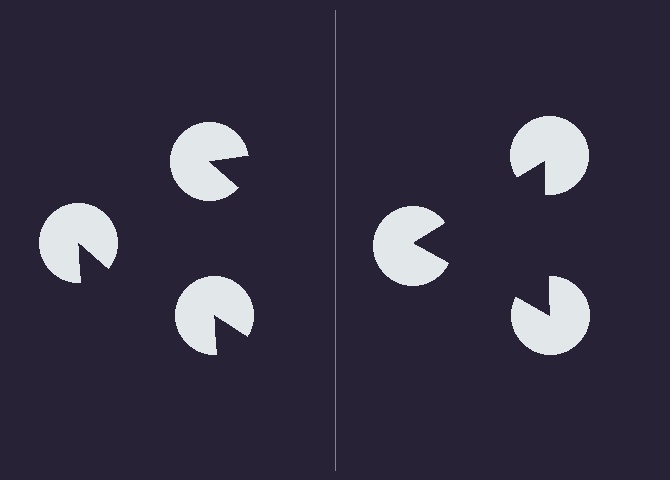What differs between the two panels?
The pac-man discs are positioned identically on both sides; only the wedge orientations differ. On the right they align to a triangle; on the left they are misaligned.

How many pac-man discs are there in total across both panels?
6 — 3 on each side.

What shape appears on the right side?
An illusory triangle.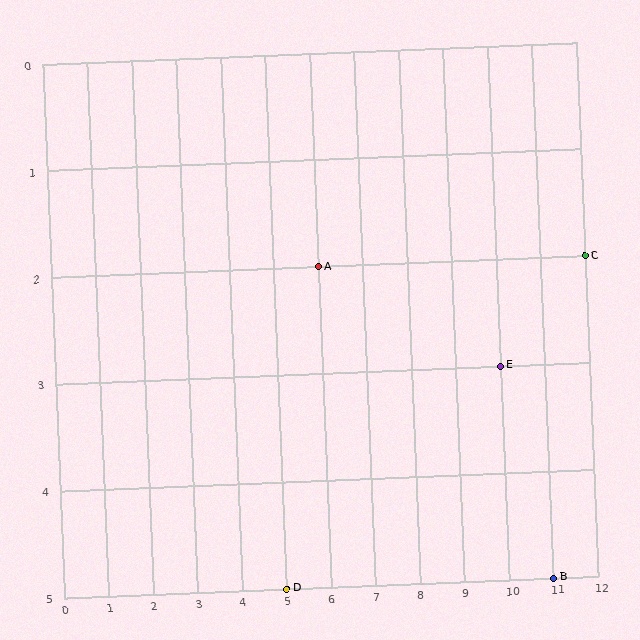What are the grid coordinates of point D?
Point D is at grid coordinates (5, 5).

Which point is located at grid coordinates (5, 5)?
Point D is at (5, 5).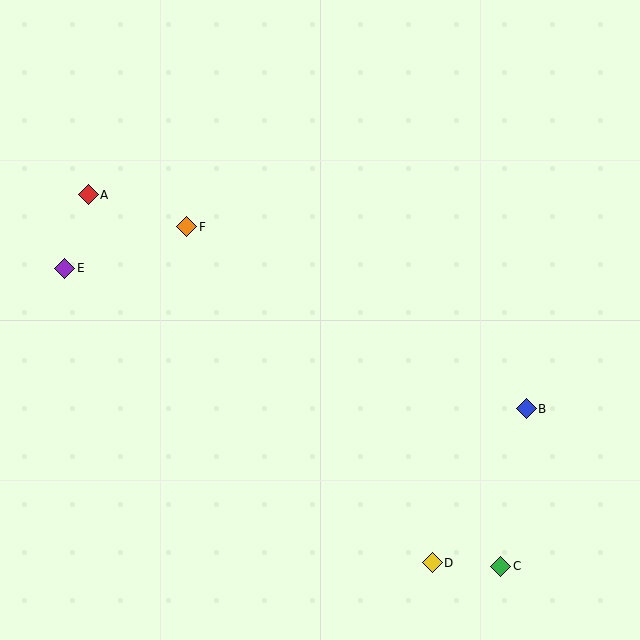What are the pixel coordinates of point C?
Point C is at (501, 566).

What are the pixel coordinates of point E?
Point E is at (65, 268).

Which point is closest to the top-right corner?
Point B is closest to the top-right corner.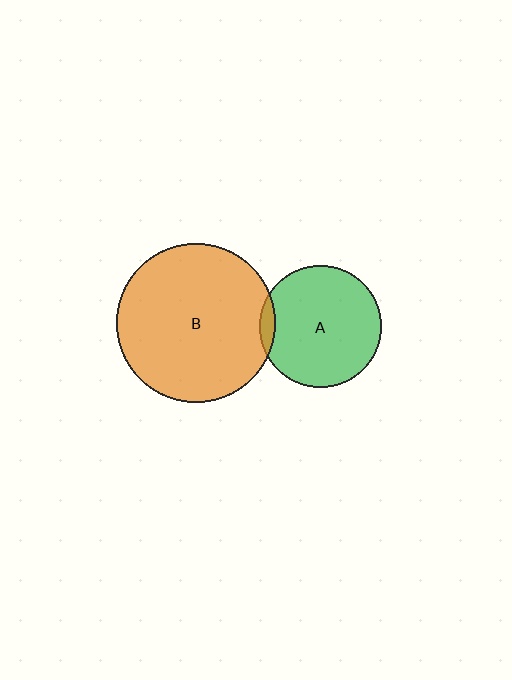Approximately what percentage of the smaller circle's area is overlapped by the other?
Approximately 5%.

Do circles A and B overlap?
Yes.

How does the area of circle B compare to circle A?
Approximately 1.7 times.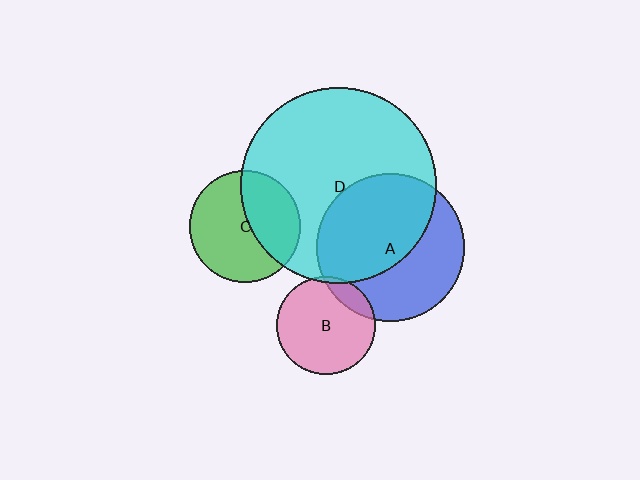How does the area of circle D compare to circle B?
Approximately 3.9 times.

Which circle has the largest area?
Circle D (cyan).